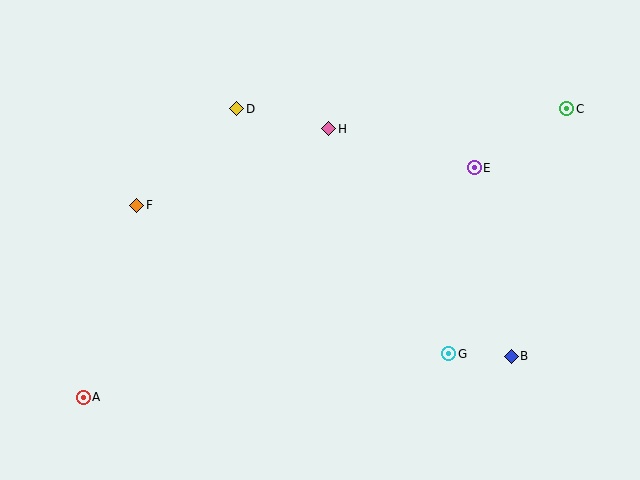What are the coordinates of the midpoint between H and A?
The midpoint between H and A is at (206, 263).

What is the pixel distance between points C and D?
The distance between C and D is 330 pixels.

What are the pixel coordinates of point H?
Point H is at (329, 129).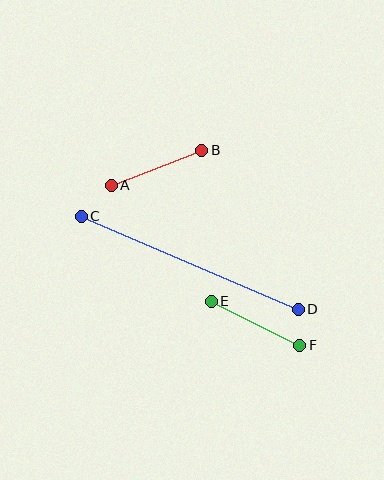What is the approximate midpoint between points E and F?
The midpoint is at approximately (255, 323) pixels.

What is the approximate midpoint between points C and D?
The midpoint is at approximately (190, 263) pixels.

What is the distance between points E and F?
The distance is approximately 99 pixels.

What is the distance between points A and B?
The distance is approximately 97 pixels.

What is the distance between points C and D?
The distance is approximately 236 pixels.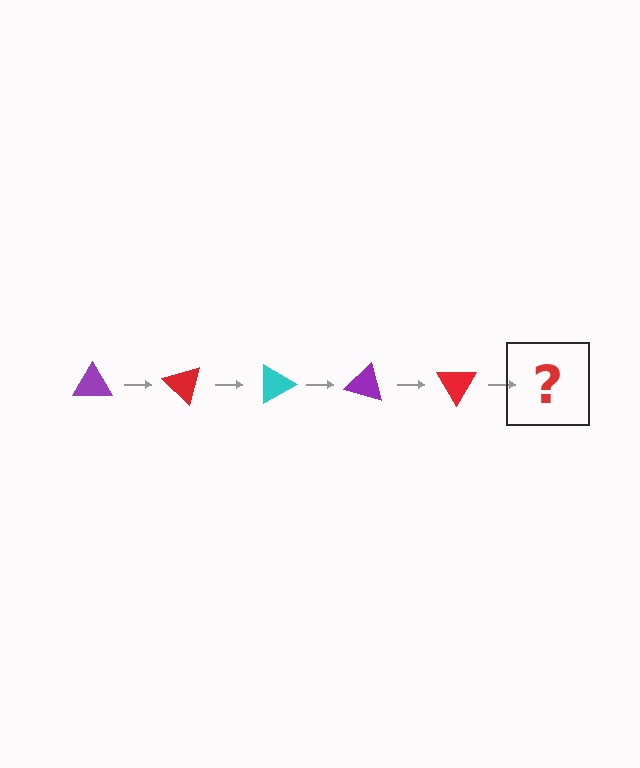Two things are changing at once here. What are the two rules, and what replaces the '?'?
The two rules are that it rotates 45 degrees each step and the color cycles through purple, red, and cyan. The '?' should be a cyan triangle, rotated 225 degrees from the start.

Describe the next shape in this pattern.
It should be a cyan triangle, rotated 225 degrees from the start.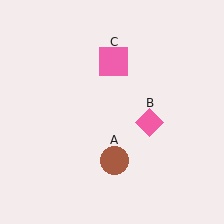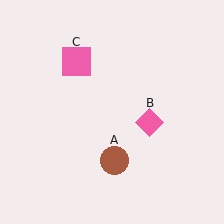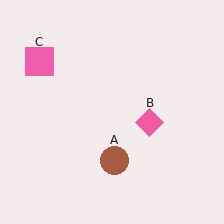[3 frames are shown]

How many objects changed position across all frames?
1 object changed position: pink square (object C).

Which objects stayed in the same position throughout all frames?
Brown circle (object A) and pink diamond (object B) remained stationary.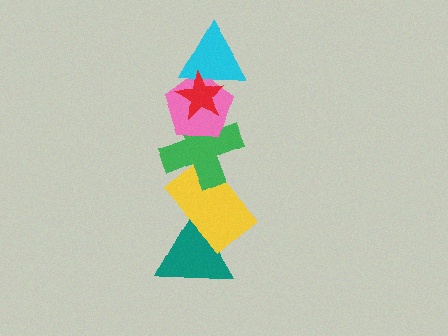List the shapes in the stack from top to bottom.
From top to bottom: the red star, the cyan triangle, the pink pentagon, the green cross, the yellow rectangle, the teal triangle.